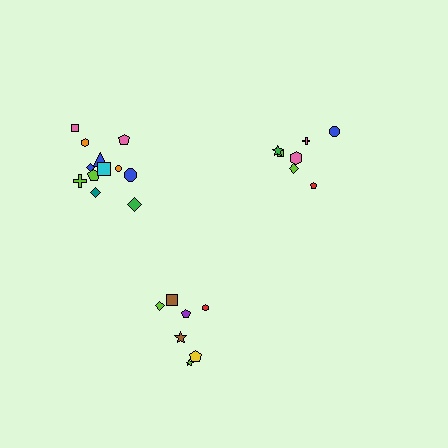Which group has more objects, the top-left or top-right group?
The top-left group.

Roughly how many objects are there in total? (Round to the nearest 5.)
Roughly 25 objects in total.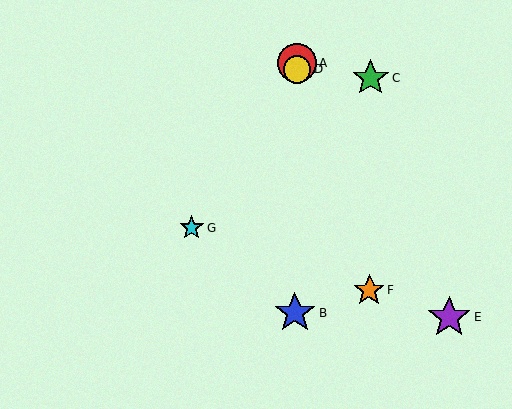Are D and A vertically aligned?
Yes, both are at x≈297.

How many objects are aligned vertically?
3 objects (A, B, D) are aligned vertically.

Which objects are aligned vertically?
Objects A, B, D are aligned vertically.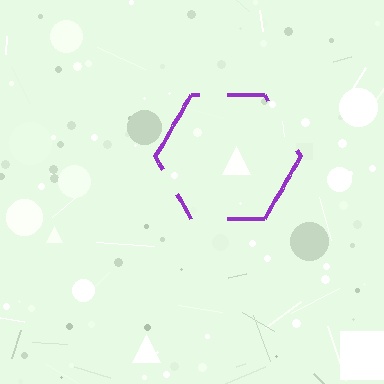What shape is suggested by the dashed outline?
The dashed outline suggests a hexagon.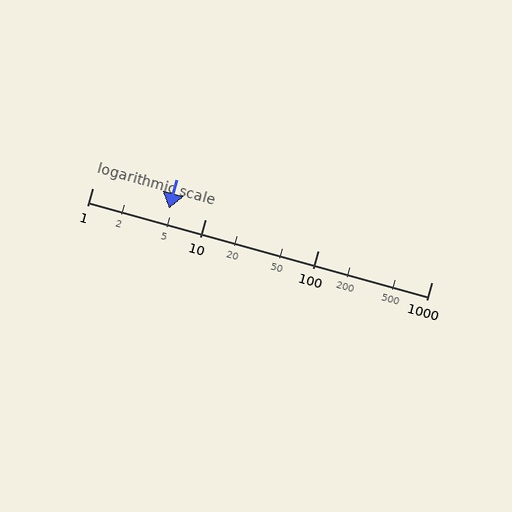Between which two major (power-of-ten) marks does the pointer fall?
The pointer is between 1 and 10.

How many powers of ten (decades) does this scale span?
The scale spans 3 decades, from 1 to 1000.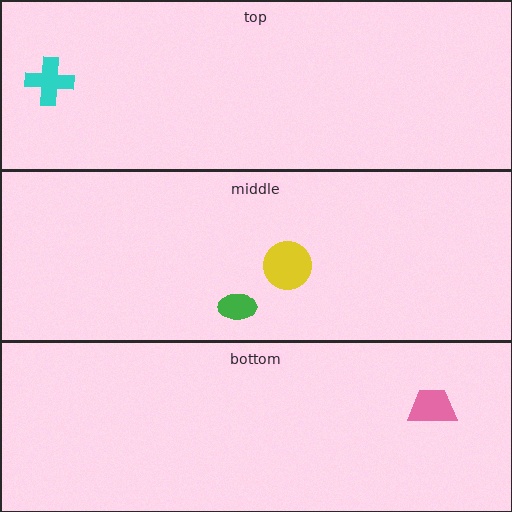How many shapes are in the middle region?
2.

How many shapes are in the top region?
1.